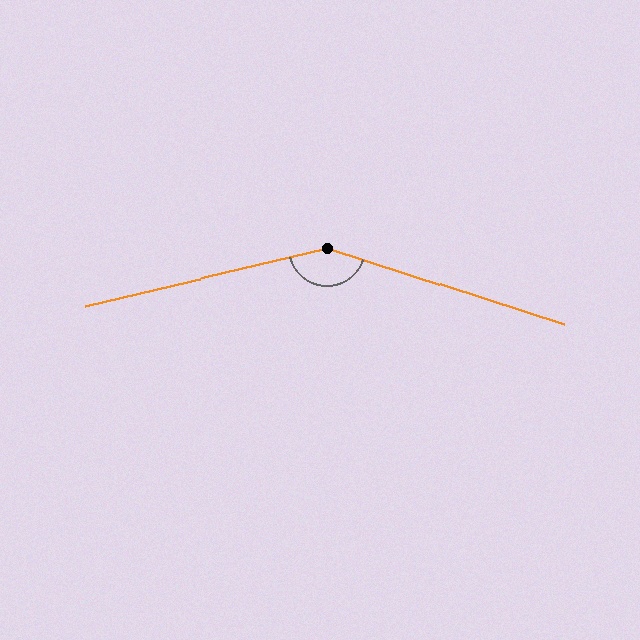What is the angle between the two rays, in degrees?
Approximately 149 degrees.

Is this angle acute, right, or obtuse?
It is obtuse.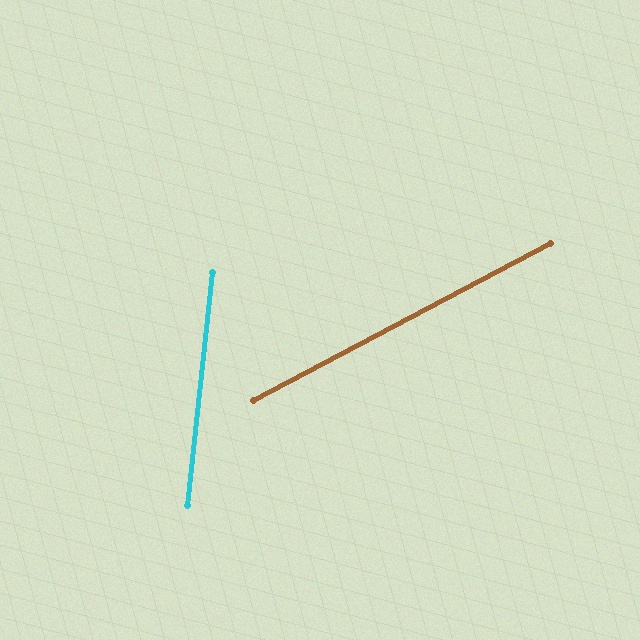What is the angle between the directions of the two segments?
Approximately 56 degrees.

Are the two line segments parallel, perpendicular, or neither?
Neither parallel nor perpendicular — they differ by about 56°.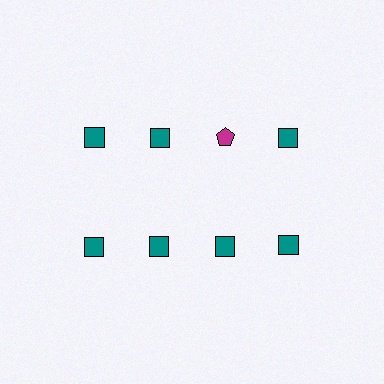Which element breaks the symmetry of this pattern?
The magenta pentagon in the top row, center column breaks the symmetry. All other shapes are teal squares.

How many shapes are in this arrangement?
There are 8 shapes arranged in a grid pattern.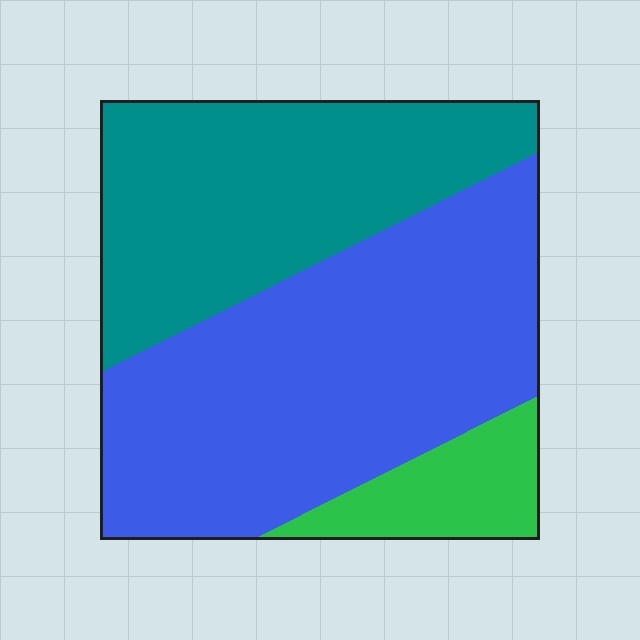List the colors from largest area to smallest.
From largest to smallest: blue, teal, green.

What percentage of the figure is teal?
Teal covers 37% of the figure.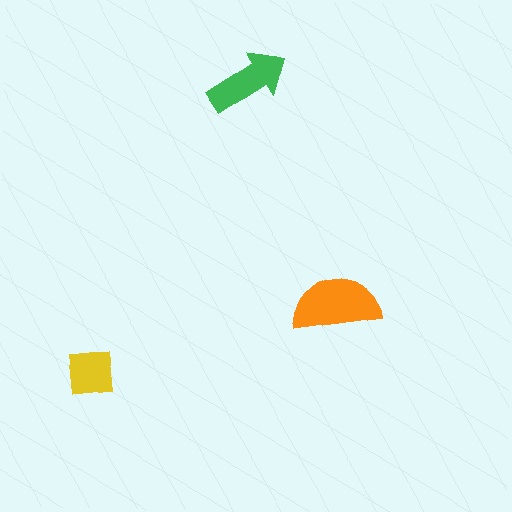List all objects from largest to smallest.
The orange semicircle, the green arrow, the yellow square.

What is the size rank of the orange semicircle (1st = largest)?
1st.